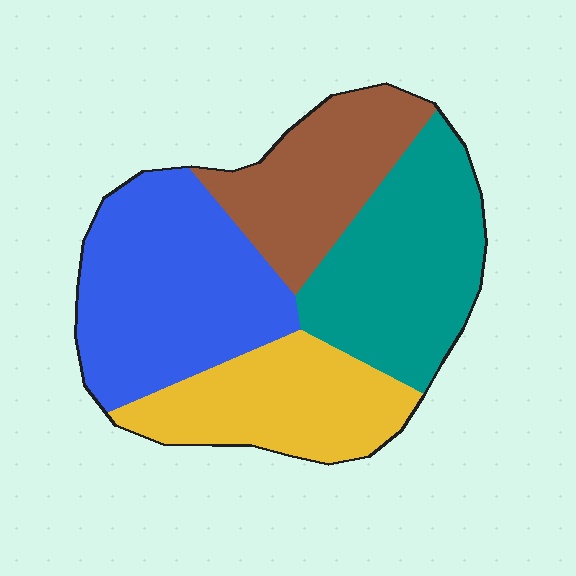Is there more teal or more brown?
Teal.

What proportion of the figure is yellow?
Yellow takes up about one fifth (1/5) of the figure.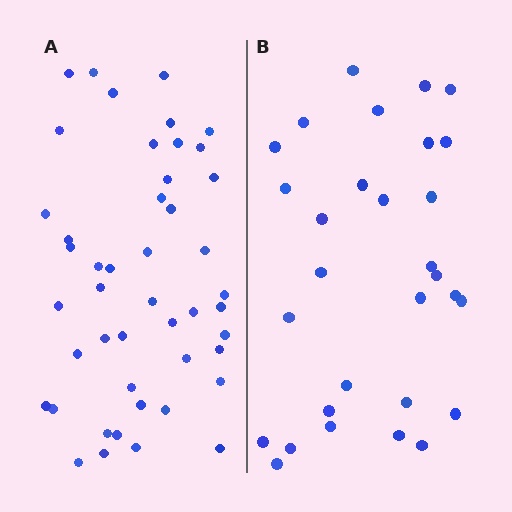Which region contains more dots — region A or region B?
Region A (the left region) has more dots.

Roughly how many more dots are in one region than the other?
Region A has approximately 15 more dots than region B.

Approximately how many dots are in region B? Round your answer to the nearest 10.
About 30 dots.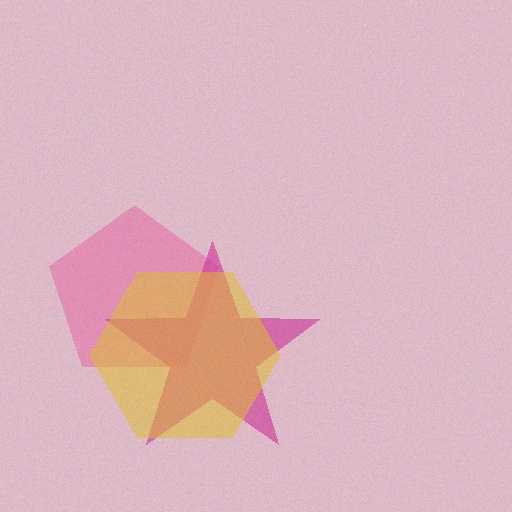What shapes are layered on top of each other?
The layered shapes are: a pink pentagon, a magenta star, a yellow hexagon.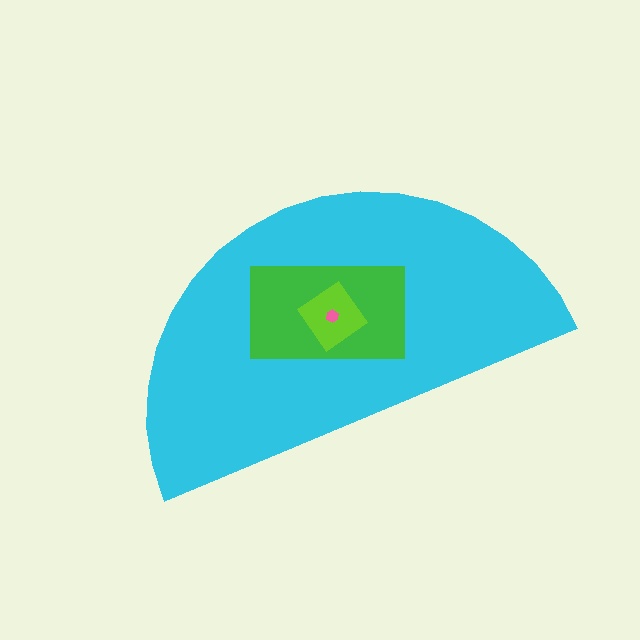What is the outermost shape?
The cyan semicircle.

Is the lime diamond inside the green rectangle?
Yes.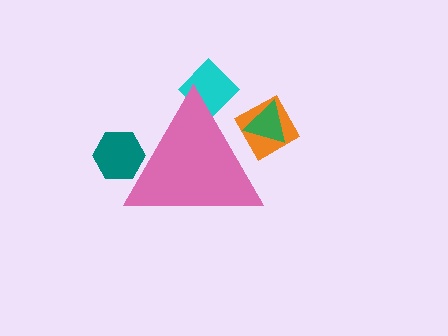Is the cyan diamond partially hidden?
Yes, the cyan diamond is partially hidden behind the pink triangle.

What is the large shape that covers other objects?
A pink triangle.